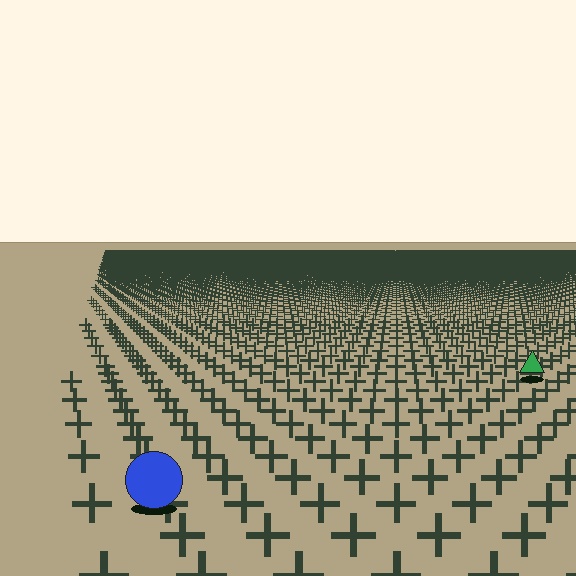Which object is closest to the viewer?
The blue circle is closest. The texture marks near it are larger and more spread out.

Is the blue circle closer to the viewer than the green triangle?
Yes. The blue circle is closer — you can tell from the texture gradient: the ground texture is coarser near it.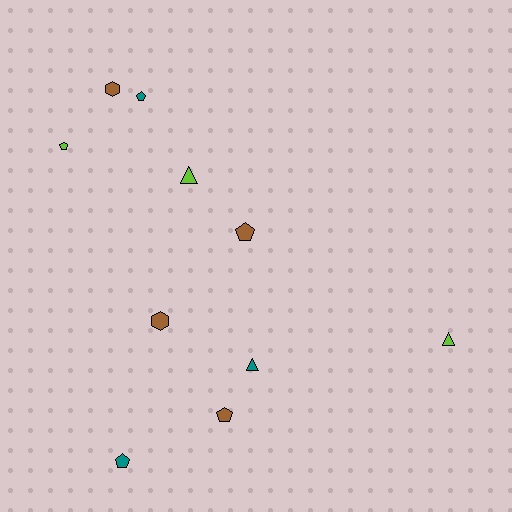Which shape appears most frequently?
Pentagon, with 5 objects.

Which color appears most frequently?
Brown, with 4 objects.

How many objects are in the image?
There are 10 objects.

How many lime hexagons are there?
There are no lime hexagons.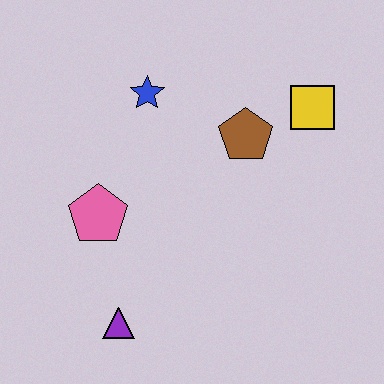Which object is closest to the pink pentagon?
The purple triangle is closest to the pink pentagon.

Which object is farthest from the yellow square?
The purple triangle is farthest from the yellow square.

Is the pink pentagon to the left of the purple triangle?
Yes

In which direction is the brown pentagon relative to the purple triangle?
The brown pentagon is above the purple triangle.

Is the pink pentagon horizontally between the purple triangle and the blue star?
No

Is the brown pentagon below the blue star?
Yes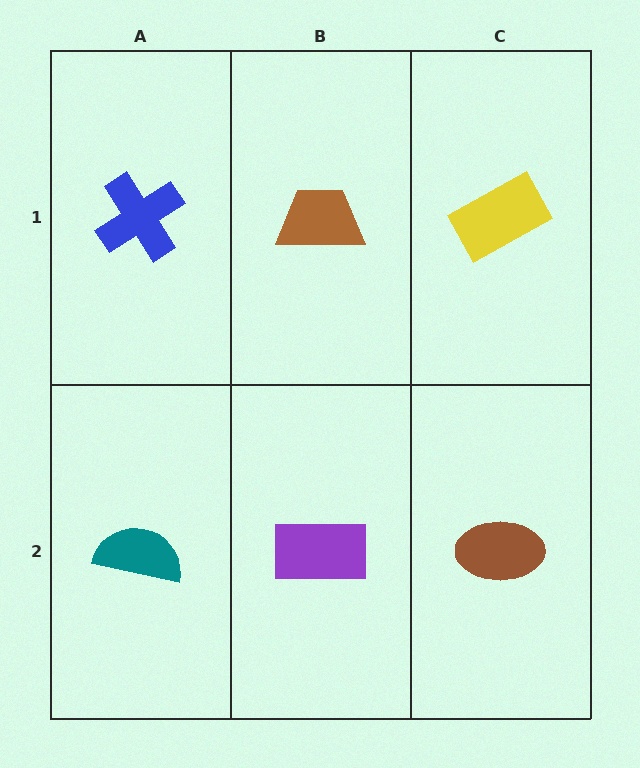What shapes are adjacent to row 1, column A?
A teal semicircle (row 2, column A), a brown trapezoid (row 1, column B).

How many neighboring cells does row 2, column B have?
3.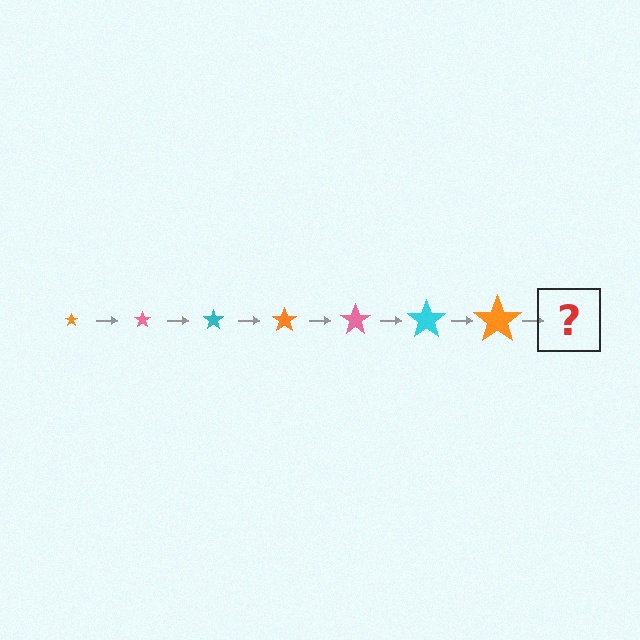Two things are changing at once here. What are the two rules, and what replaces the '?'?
The two rules are that the star grows larger each step and the color cycles through orange, pink, and cyan. The '?' should be a pink star, larger than the previous one.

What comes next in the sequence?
The next element should be a pink star, larger than the previous one.